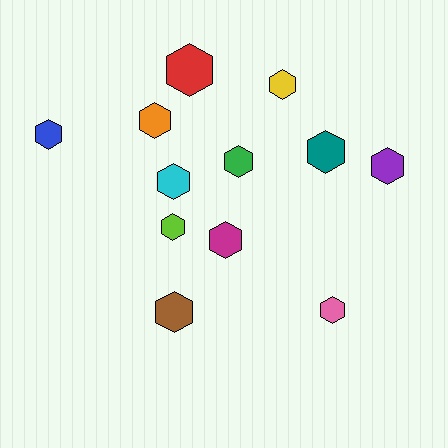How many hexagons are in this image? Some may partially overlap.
There are 12 hexagons.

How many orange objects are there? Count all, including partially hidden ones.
There is 1 orange object.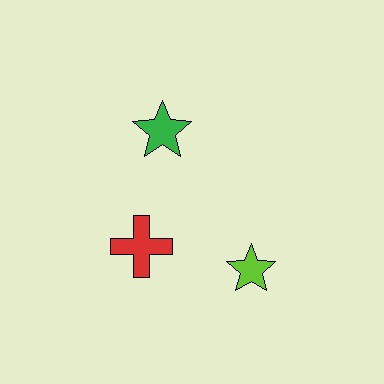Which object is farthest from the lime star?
The green star is farthest from the lime star.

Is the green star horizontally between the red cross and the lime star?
Yes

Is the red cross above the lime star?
Yes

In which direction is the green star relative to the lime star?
The green star is above the lime star.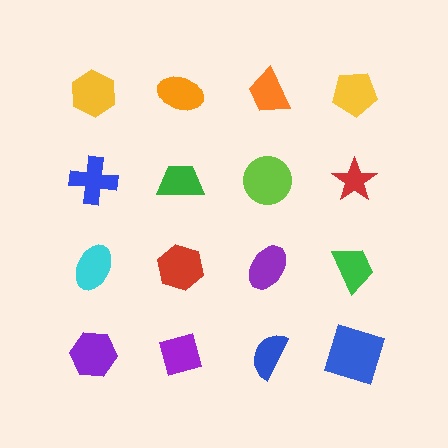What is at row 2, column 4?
A red star.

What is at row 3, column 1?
A cyan ellipse.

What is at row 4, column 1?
A purple hexagon.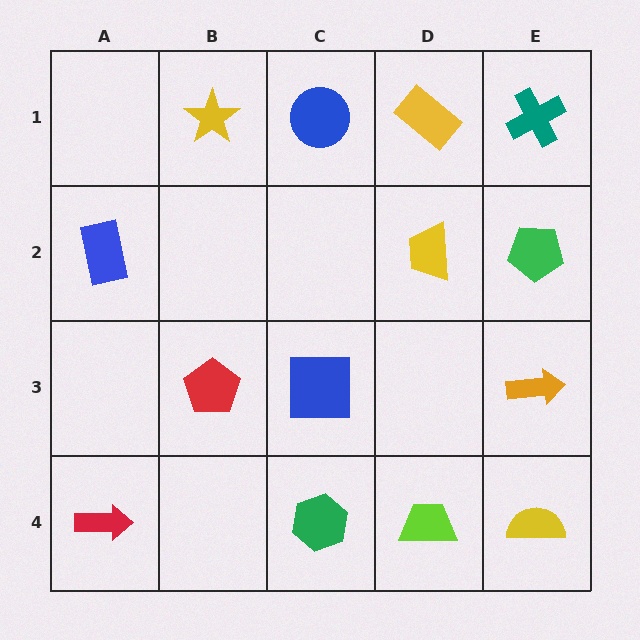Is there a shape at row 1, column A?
No, that cell is empty.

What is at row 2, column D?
A yellow trapezoid.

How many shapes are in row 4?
4 shapes.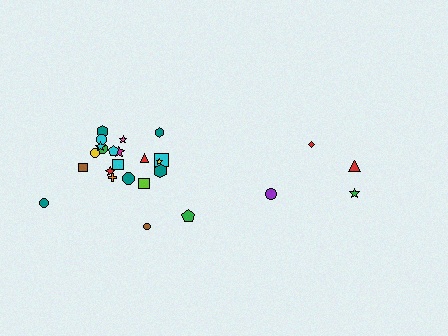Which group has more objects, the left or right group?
The left group.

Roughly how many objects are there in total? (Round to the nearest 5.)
Roughly 25 objects in total.